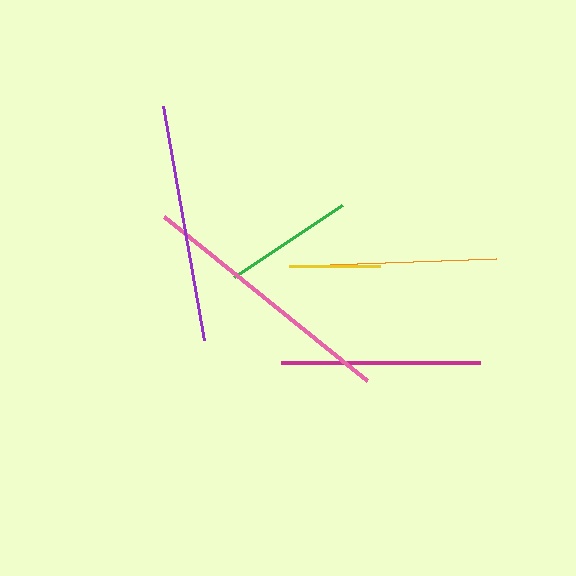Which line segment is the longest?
The pink line is the longest at approximately 261 pixels.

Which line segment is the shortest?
The yellow line is the shortest at approximately 91 pixels.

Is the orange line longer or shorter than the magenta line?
The magenta line is longer than the orange line.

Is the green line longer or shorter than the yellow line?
The green line is longer than the yellow line.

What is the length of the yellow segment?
The yellow segment is approximately 91 pixels long.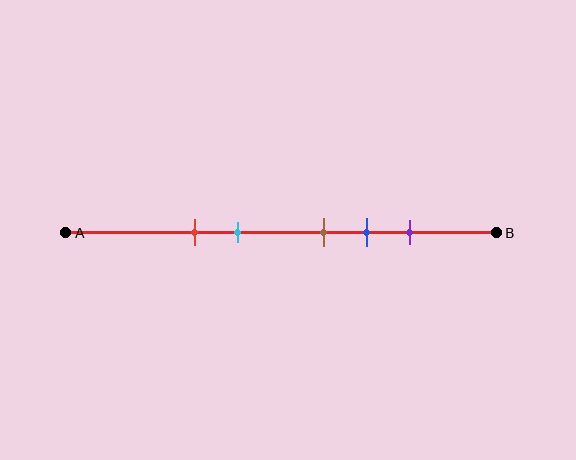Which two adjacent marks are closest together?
The brown and blue marks are the closest adjacent pair.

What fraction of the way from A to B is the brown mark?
The brown mark is approximately 60% (0.6) of the way from A to B.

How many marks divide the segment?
There are 5 marks dividing the segment.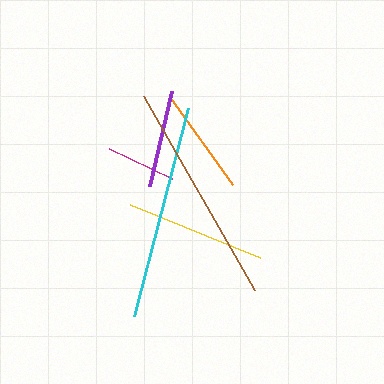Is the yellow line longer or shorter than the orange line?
The yellow line is longer than the orange line.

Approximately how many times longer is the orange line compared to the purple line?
The orange line is approximately 1.1 times the length of the purple line.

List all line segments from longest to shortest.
From longest to shortest: brown, cyan, yellow, orange, purple, magenta.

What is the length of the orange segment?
The orange segment is approximately 108 pixels long.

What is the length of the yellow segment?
The yellow segment is approximately 140 pixels long.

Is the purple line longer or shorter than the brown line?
The brown line is longer than the purple line.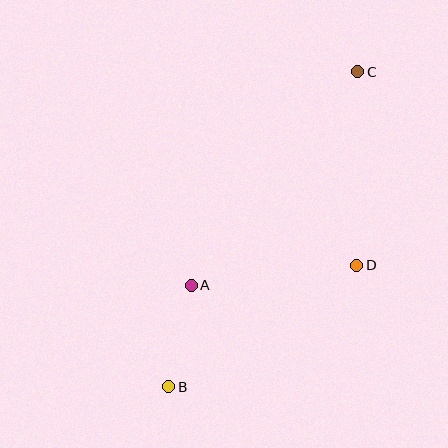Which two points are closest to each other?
Points A and B are closest to each other.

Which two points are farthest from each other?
Points B and C are farthest from each other.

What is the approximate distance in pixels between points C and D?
The distance between C and D is approximately 194 pixels.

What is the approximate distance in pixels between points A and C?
The distance between A and C is approximately 271 pixels.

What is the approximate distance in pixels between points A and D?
The distance between A and D is approximately 167 pixels.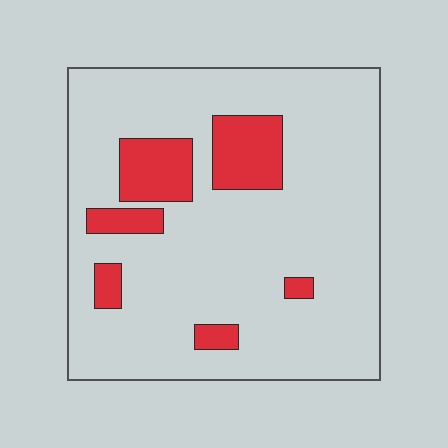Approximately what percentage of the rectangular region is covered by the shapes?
Approximately 15%.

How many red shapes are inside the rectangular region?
6.